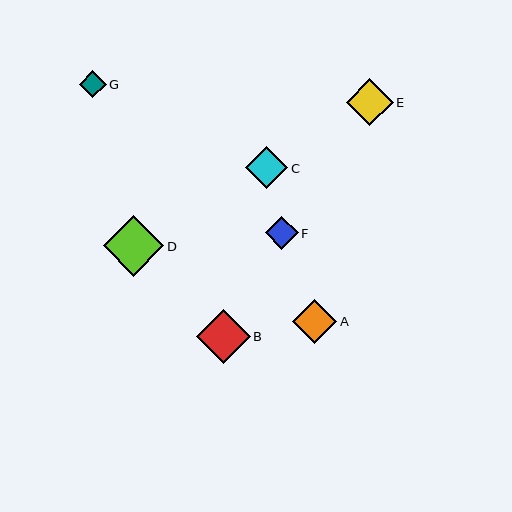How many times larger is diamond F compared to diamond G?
Diamond F is approximately 1.2 times the size of diamond G.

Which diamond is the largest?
Diamond D is the largest with a size of approximately 60 pixels.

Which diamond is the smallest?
Diamond G is the smallest with a size of approximately 27 pixels.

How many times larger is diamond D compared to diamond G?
Diamond D is approximately 2.2 times the size of diamond G.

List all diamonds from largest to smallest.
From largest to smallest: D, B, E, A, C, F, G.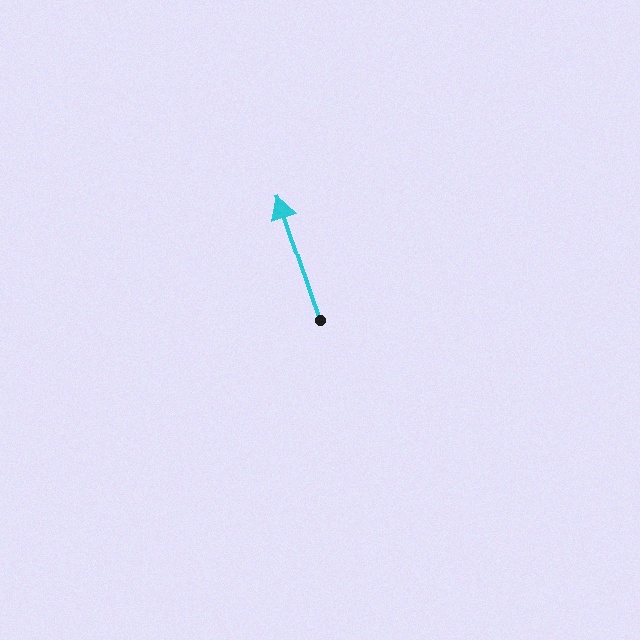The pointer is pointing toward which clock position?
Roughly 11 o'clock.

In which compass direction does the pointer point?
North.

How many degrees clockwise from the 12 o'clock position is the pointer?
Approximately 341 degrees.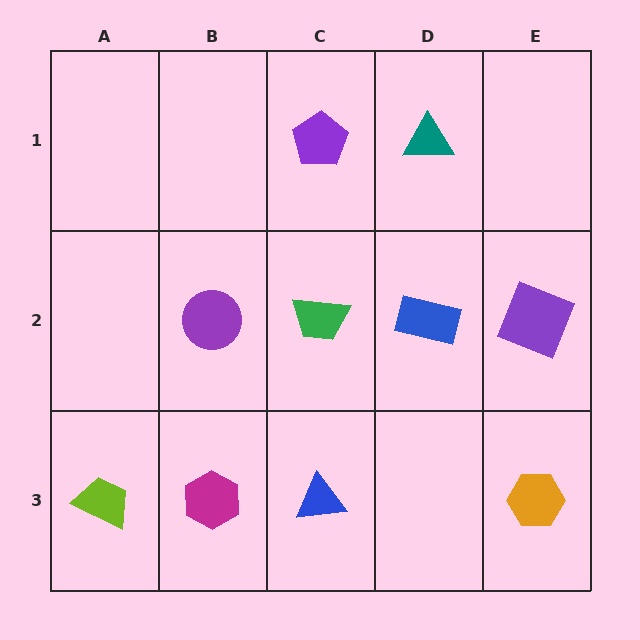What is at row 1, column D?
A teal triangle.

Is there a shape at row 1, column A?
No, that cell is empty.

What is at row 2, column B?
A purple circle.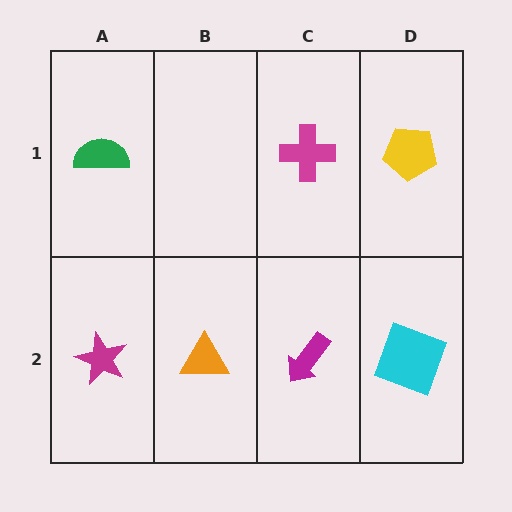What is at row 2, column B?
An orange triangle.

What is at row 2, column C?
A magenta arrow.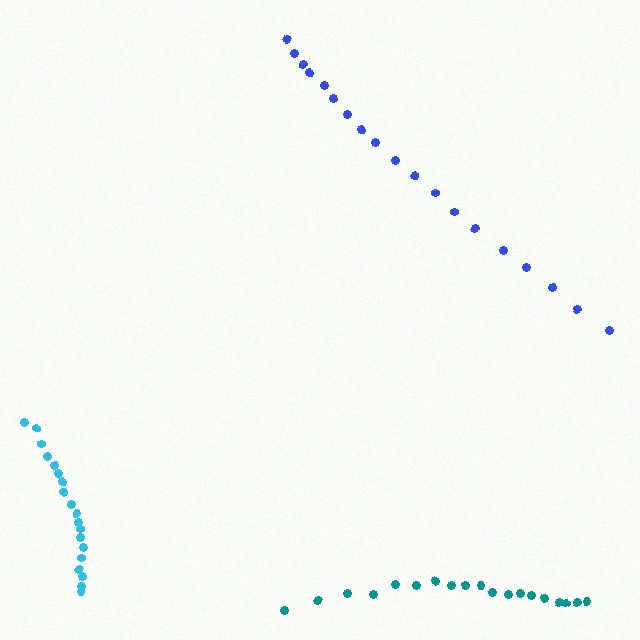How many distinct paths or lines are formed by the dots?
There are 3 distinct paths.